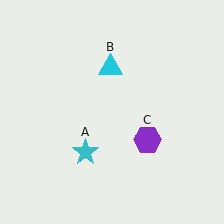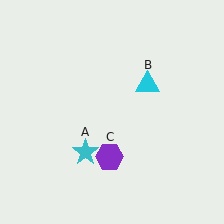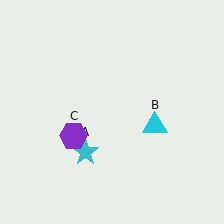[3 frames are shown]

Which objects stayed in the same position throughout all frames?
Cyan star (object A) remained stationary.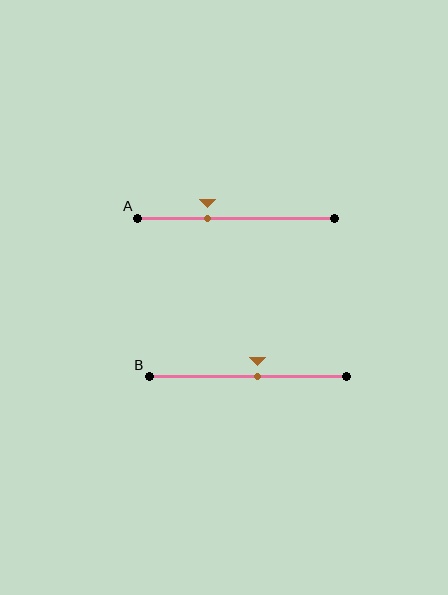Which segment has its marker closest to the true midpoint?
Segment B has its marker closest to the true midpoint.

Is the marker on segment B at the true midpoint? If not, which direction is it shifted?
No, the marker on segment B is shifted to the right by about 5% of the segment length.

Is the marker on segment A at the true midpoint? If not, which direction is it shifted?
No, the marker on segment A is shifted to the left by about 15% of the segment length.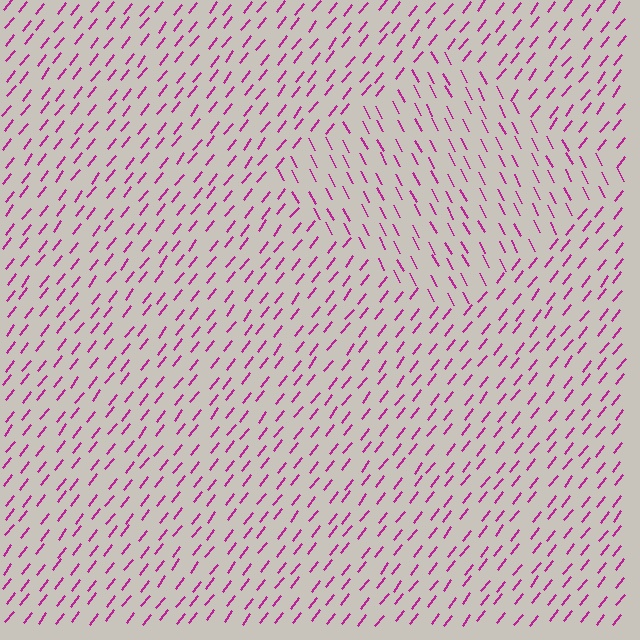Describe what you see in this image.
The image is filled with small magenta line segments. A diamond region in the image has lines oriented differently from the surrounding lines, creating a visible texture boundary.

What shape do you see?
I see a diamond.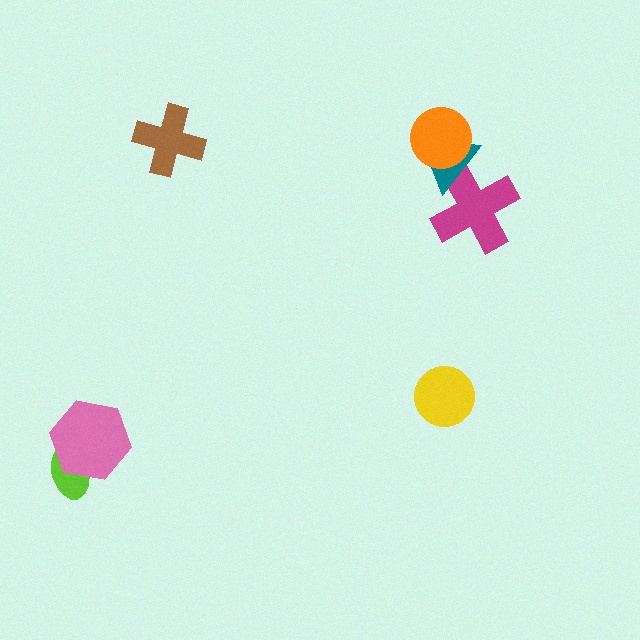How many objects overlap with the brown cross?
0 objects overlap with the brown cross.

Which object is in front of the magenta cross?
The teal triangle is in front of the magenta cross.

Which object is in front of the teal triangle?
The orange circle is in front of the teal triangle.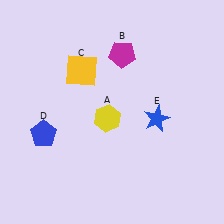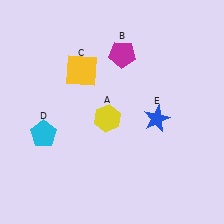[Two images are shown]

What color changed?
The pentagon (D) changed from blue in Image 1 to cyan in Image 2.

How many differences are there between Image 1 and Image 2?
There is 1 difference between the two images.